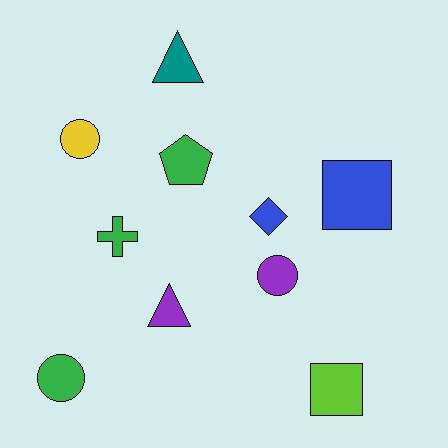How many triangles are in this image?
There are 2 triangles.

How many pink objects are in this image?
There are no pink objects.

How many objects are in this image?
There are 10 objects.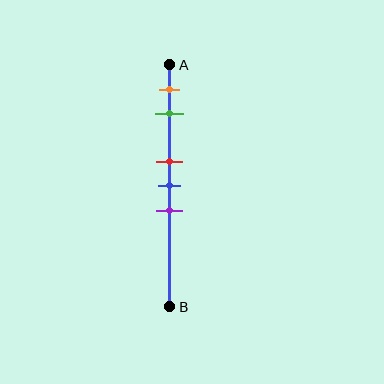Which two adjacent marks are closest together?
The red and blue marks are the closest adjacent pair.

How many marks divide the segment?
There are 5 marks dividing the segment.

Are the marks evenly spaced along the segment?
No, the marks are not evenly spaced.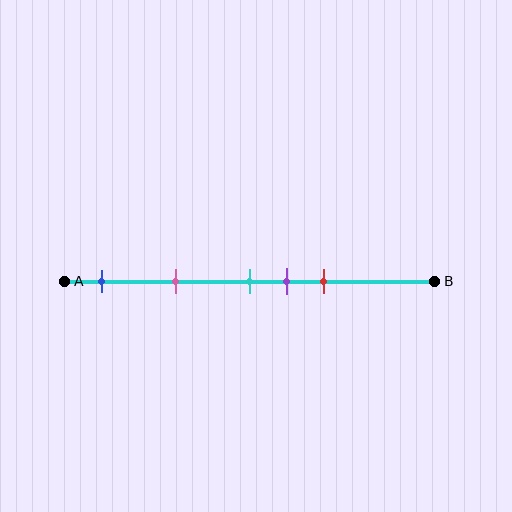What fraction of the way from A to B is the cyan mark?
The cyan mark is approximately 50% (0.5) of the way from A to B.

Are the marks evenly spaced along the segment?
No, the marks are not evenly spaced.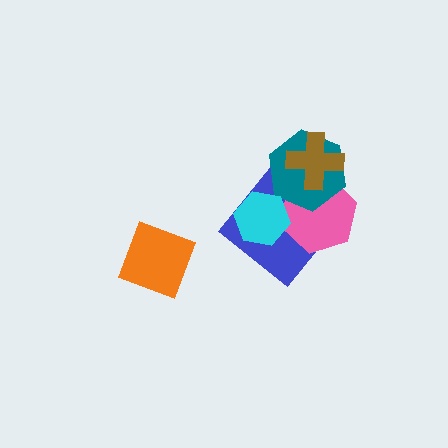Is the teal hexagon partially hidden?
Yes, it is partially covered by another shape.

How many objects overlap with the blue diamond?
3 objects overlap with the blue diamond.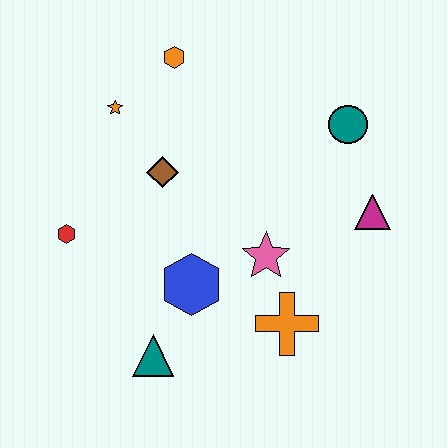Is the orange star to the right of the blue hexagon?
No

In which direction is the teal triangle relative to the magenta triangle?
The teal triangle is to the left of the magenta triangle.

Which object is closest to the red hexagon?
The brown diamond is closest to the red hexagon.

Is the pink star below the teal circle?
Yes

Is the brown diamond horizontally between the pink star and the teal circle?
No